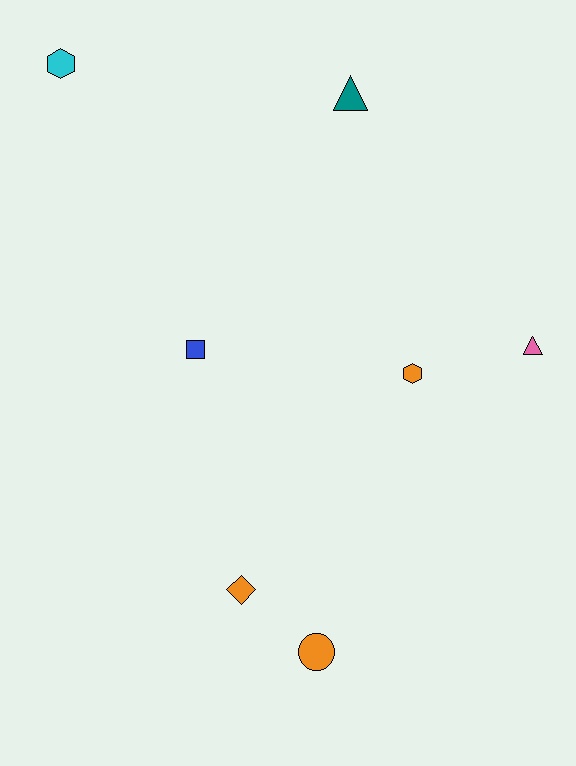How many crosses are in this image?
There are no crosses.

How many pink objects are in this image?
There is 1 pink object.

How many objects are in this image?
There are 7 objects.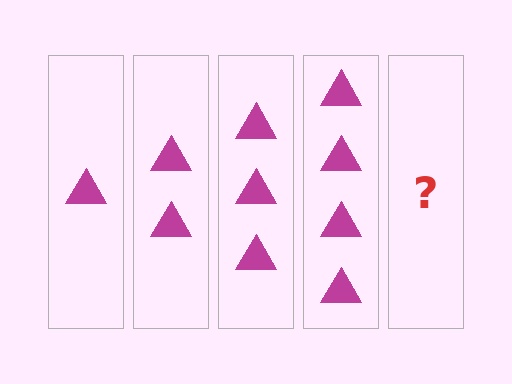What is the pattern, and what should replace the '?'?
The pattern is that each step adds one more triangle. The '?' should be 5 triangles.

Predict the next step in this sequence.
The next step is 5 triangles.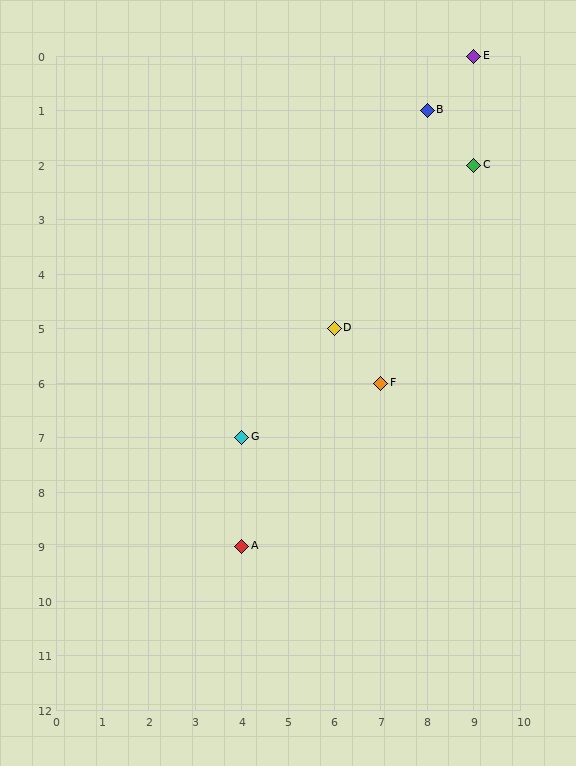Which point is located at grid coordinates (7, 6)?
Point F is at (7, 6).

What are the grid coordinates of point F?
Point F is at grid coordinates (7, 6).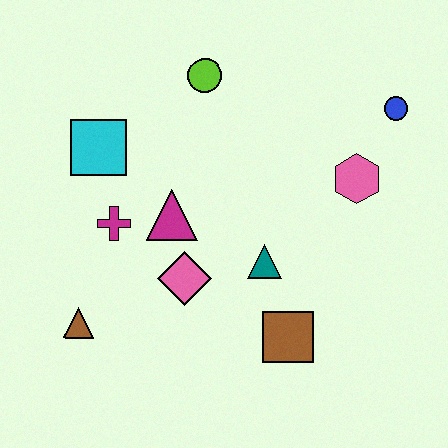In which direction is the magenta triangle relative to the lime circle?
The magenta triangle is below the lime circle.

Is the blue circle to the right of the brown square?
Yes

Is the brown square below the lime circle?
Yes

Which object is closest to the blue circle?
The pink hexagon is closest to the blue circle.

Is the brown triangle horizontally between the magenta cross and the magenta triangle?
No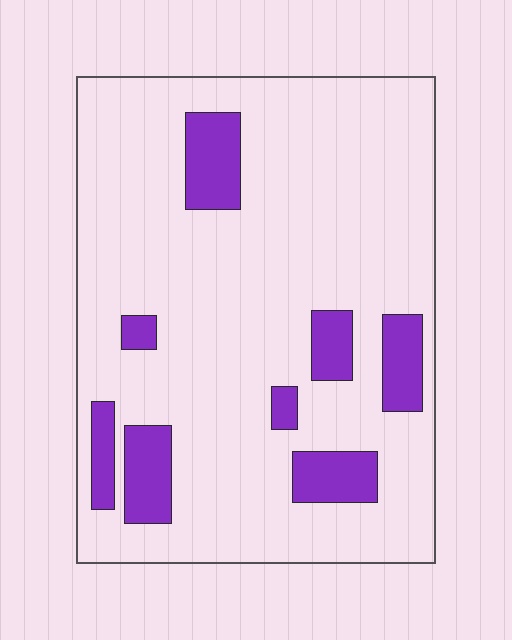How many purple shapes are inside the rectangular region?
8.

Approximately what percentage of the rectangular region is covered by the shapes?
Approximately 15%.